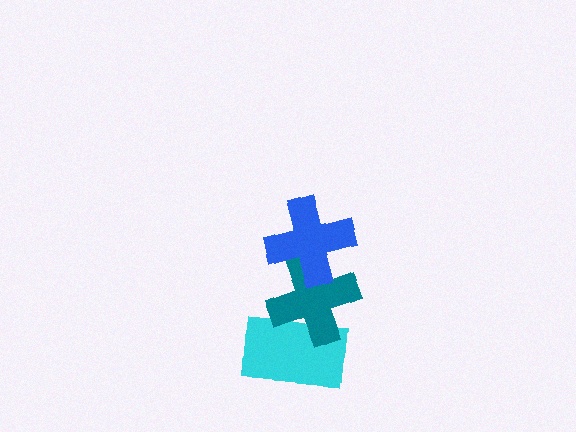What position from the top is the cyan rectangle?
The cyan rectangle is 3rd from the top.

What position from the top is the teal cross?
The teal cross is 2nd from the top.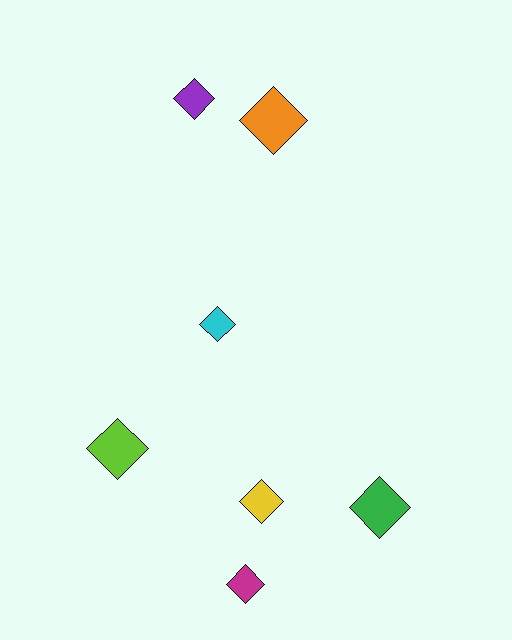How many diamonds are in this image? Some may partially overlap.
There are 7 diamonds.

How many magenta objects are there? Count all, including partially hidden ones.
There is 1 magenta object.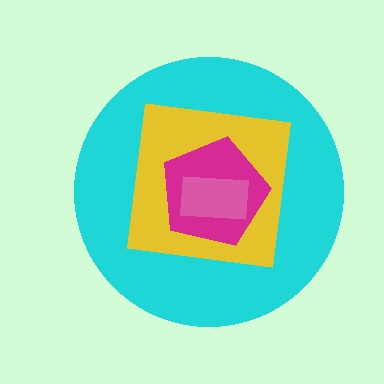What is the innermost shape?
The pink rectangle.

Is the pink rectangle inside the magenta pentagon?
Yes.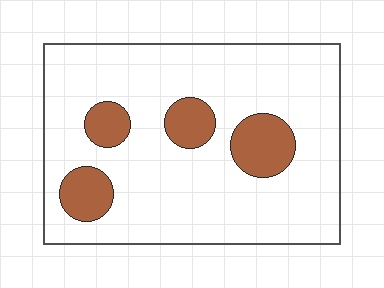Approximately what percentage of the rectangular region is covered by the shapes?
Approximately 15%.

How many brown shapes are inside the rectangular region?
4.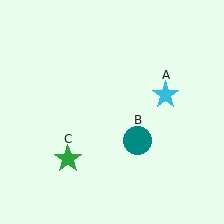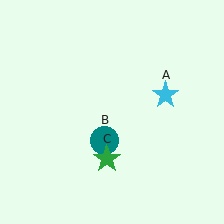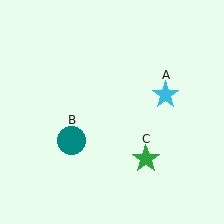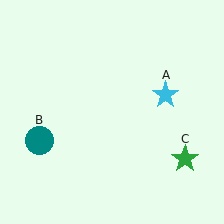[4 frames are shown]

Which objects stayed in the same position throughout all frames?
Cyan star (object A) remained stationary.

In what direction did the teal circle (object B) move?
The teal circle (object B) moved left.